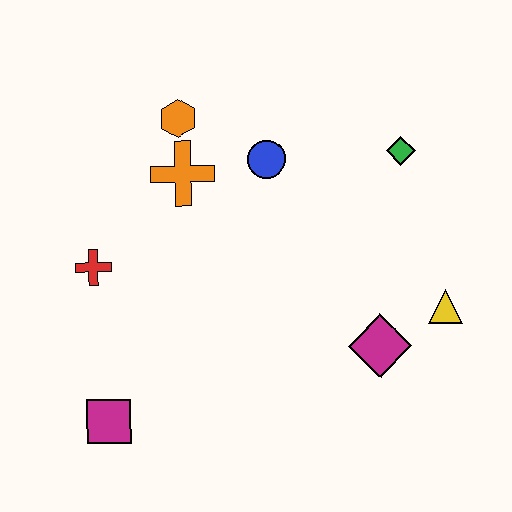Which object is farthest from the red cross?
The yellow triangle is farthest from the red cross.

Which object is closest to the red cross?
The orange cross is closest to the red cross.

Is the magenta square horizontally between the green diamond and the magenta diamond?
No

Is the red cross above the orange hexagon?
No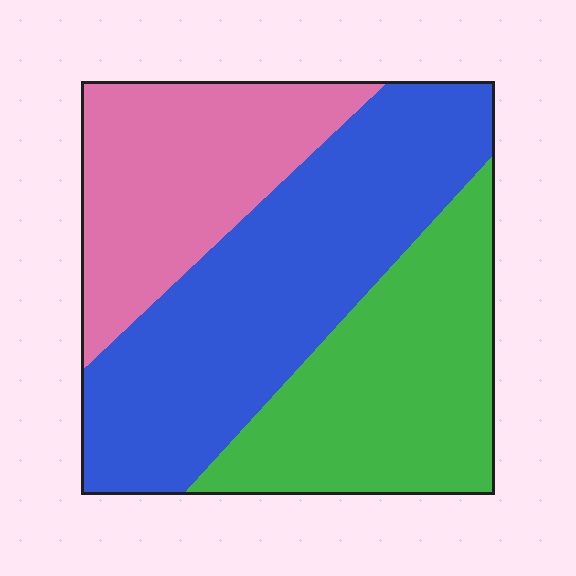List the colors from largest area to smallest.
From largest to smallest: blue, green, pink.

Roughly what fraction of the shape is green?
Green takes up about one third (1/3) of the shape.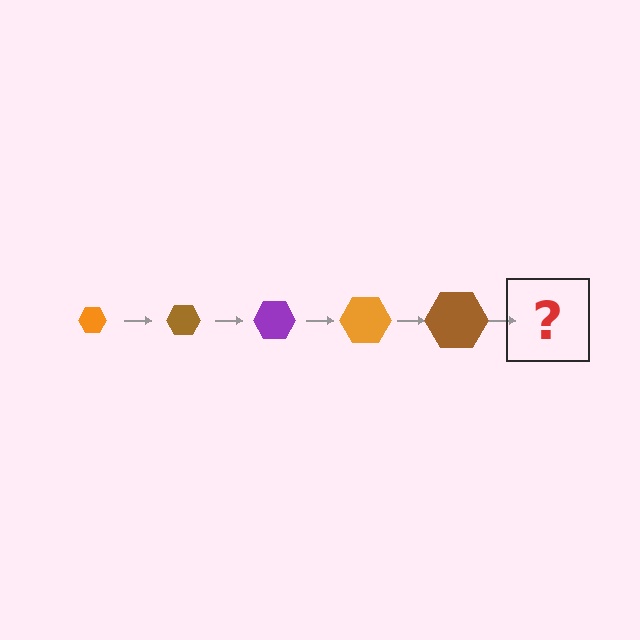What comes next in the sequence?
The next element should be a purple hexagon, larger than the previous one.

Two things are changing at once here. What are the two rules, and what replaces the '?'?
The two rules are that the hexagon grows larger each step and the color cycles through orange, brown, and purple. The '?' should be a purple hexagon, larger than the previous one.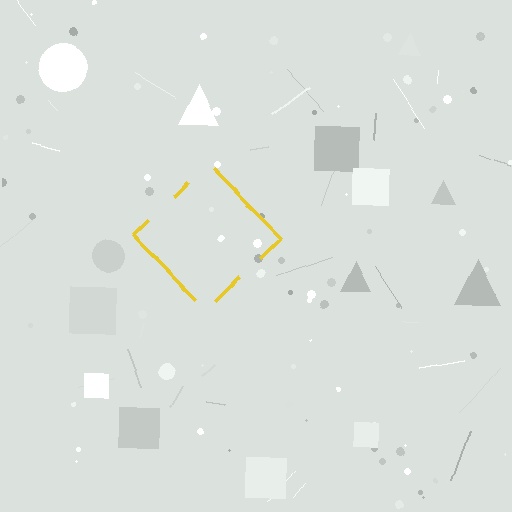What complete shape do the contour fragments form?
The contour fragments form a diamond.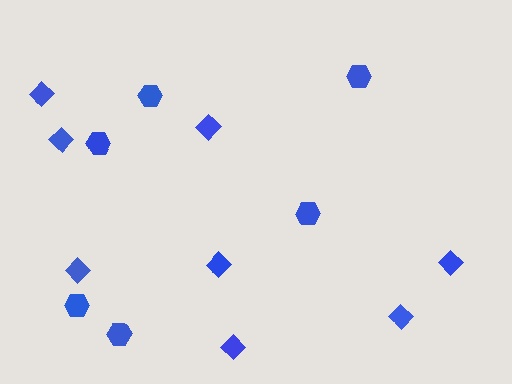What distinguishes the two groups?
There are 2 groups: one group of diamonds (8) and one group of hexagons (6).